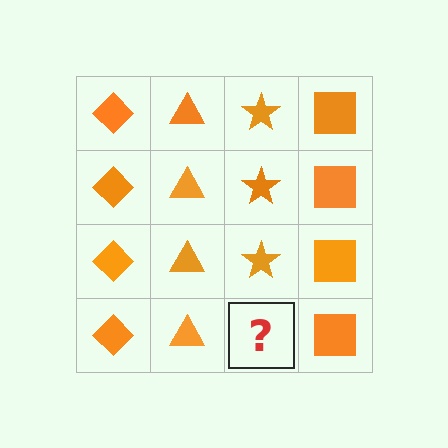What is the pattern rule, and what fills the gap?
The rule is that each column has a consistent shape. The gap should be filled with an orange star.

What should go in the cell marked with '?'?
The missing cell should contain an orange star.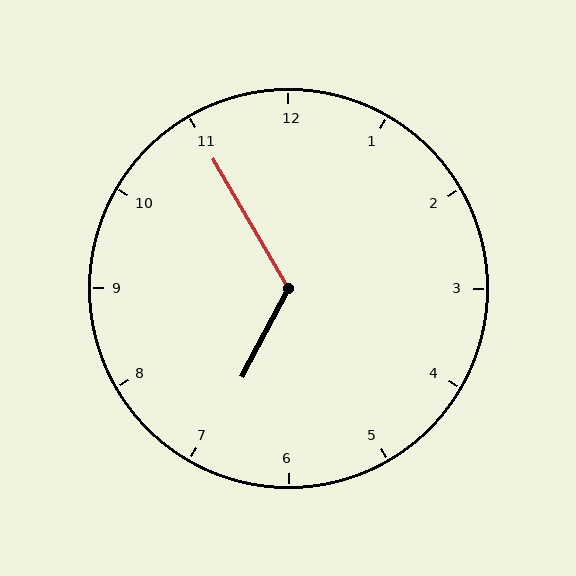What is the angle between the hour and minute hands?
Approximately 122 degrees.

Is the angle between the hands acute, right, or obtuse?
It is obtuse.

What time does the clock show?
6:55.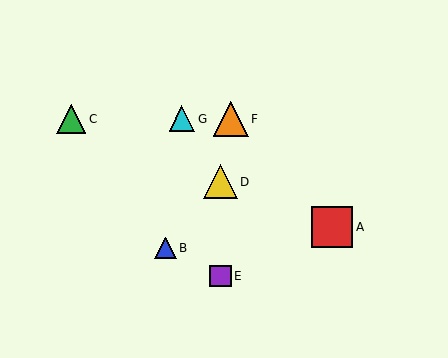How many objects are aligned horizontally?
3 objects (C, F, G) are aligned horizontally.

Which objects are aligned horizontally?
Objects C, F, G are aligned horizontally.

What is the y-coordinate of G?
Object G is at y≈119.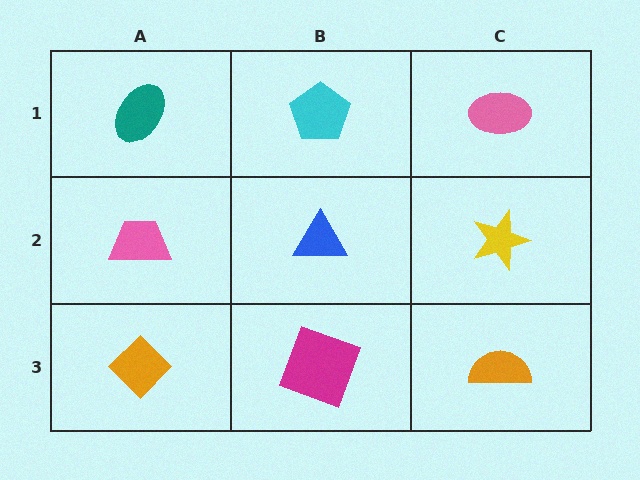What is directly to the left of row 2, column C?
A blue triangle.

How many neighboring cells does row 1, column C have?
2.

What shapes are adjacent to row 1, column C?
A yellow star (row 2, column C), a cyan pentagon (row 1, column B).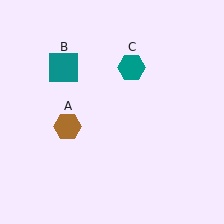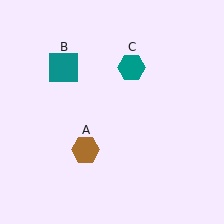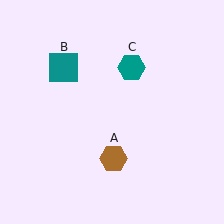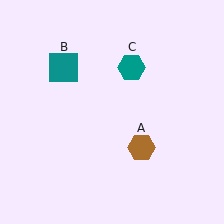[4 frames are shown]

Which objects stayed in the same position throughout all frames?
Teal square (object B) and teal hexagon (object C) remained stationary.